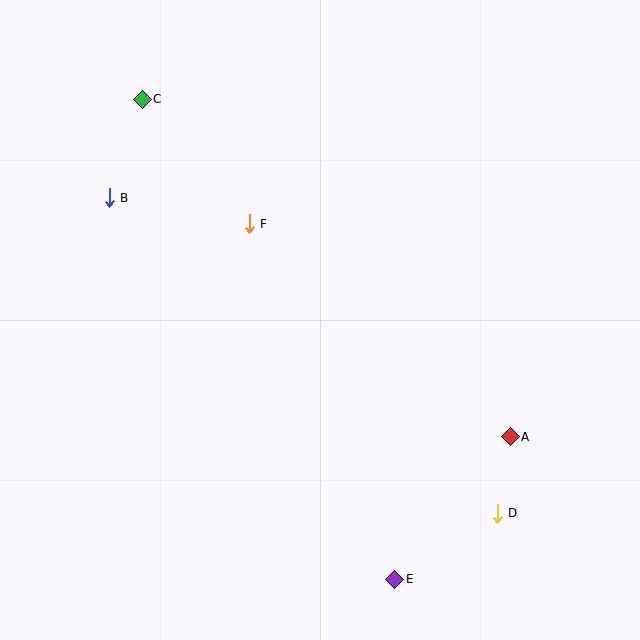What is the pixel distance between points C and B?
The distance between C and B is 104 pixels.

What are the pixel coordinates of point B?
Point B is at (109, 198).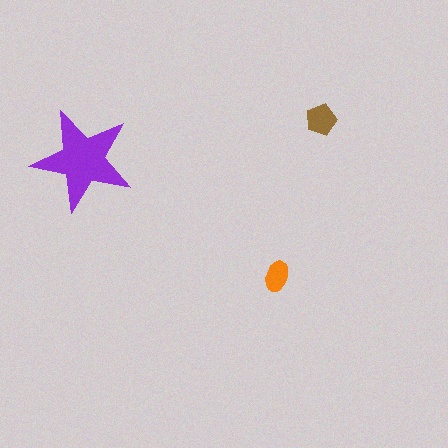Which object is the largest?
The purple star.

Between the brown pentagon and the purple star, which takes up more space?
The purple star.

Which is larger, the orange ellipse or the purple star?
The purple star.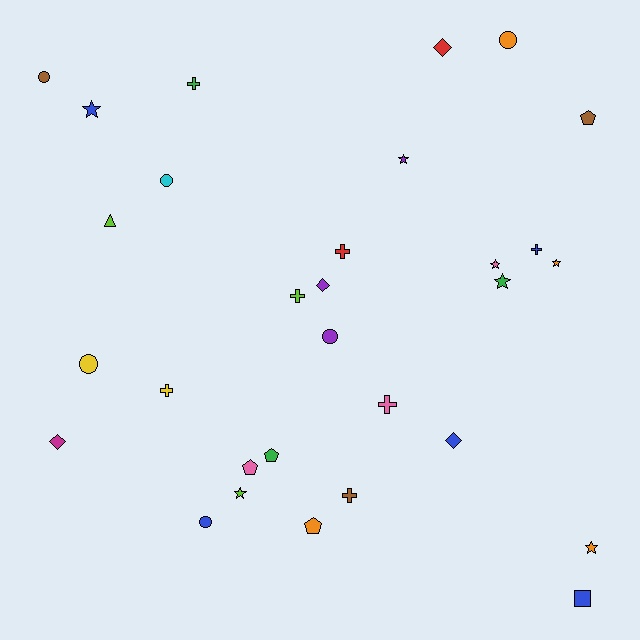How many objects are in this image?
There are 30 objects.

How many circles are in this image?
There are 6 circles.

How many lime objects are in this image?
There are 3 lime objects.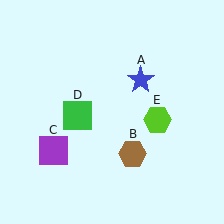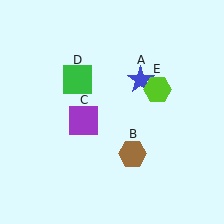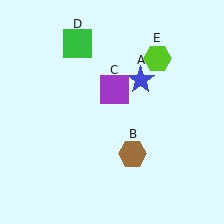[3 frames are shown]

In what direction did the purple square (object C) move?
The purple square (object C) moved up and to the right.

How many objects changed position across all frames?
3 objects changed position: purple square (object C), green square (object D), lime hexagon (object E).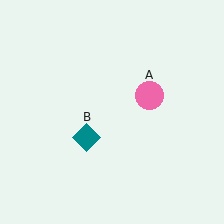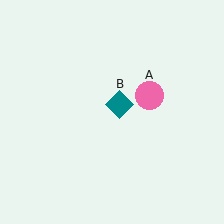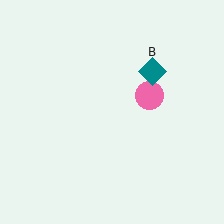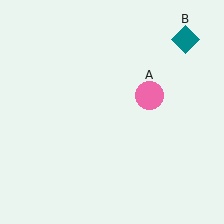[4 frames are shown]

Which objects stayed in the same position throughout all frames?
Pink circle (object A) remained stationary.